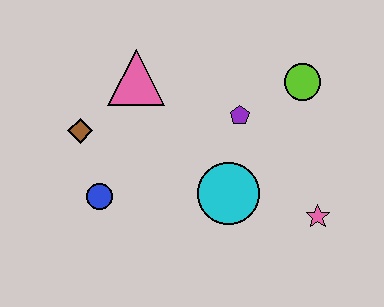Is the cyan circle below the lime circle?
Yes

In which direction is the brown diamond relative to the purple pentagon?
The brown diamond is to the left of the purple pentagon.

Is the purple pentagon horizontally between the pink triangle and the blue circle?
No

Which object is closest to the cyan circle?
The purple pentagon is closest to the cyan circle.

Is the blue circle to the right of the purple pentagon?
No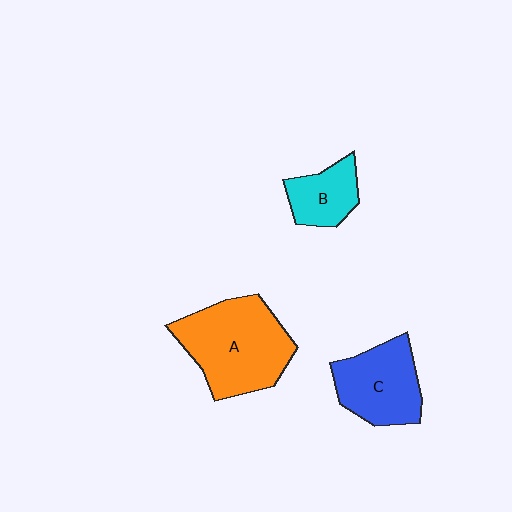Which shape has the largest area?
Shape A (orange).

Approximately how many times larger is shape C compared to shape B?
Approximately 1.6 times.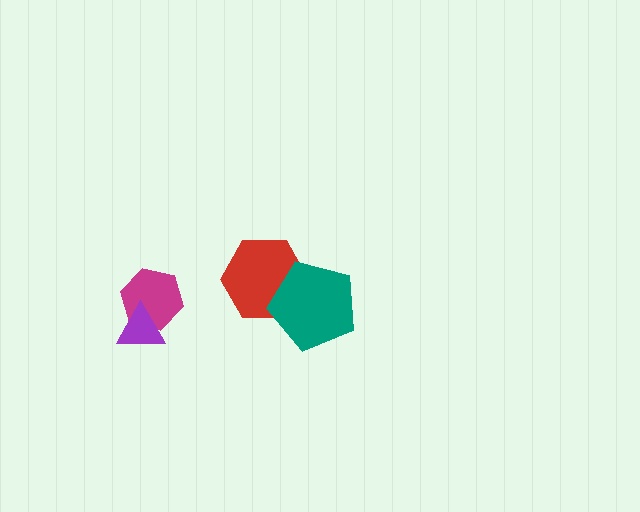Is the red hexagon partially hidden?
Yes, it is partially covered by another shape.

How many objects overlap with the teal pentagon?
1 object overlaps with the teal pentagon.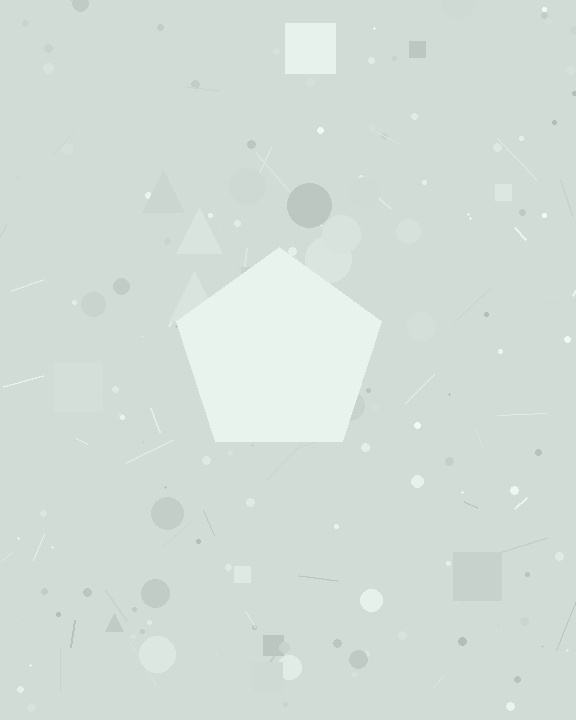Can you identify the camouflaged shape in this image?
The camouflaged shape is a pentagon.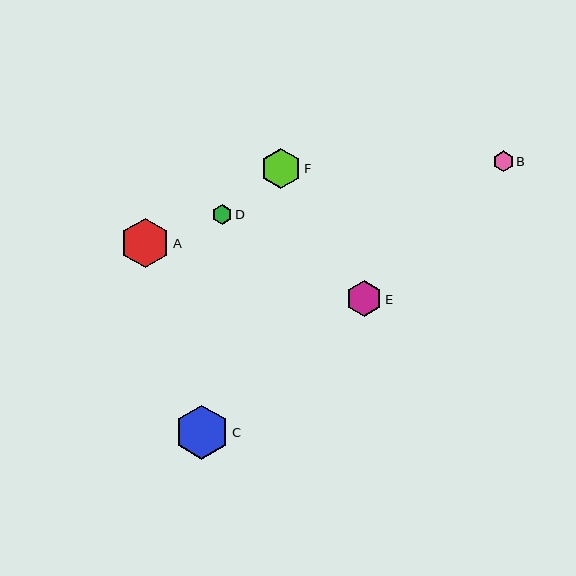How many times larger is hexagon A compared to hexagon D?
Hexagon A is approximately 2.4 times the size of hexagon D.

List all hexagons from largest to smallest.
From largest to smallest: C, A, F, E, B, D.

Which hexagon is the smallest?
Hexagon D is the smallest with a size of approximately 20 pixels.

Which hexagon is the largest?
Hexagon C is the largest with a size of approximately 54 pixels.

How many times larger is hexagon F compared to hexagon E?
Hexagon F is approximately 1.1 times the size of hexagon E.